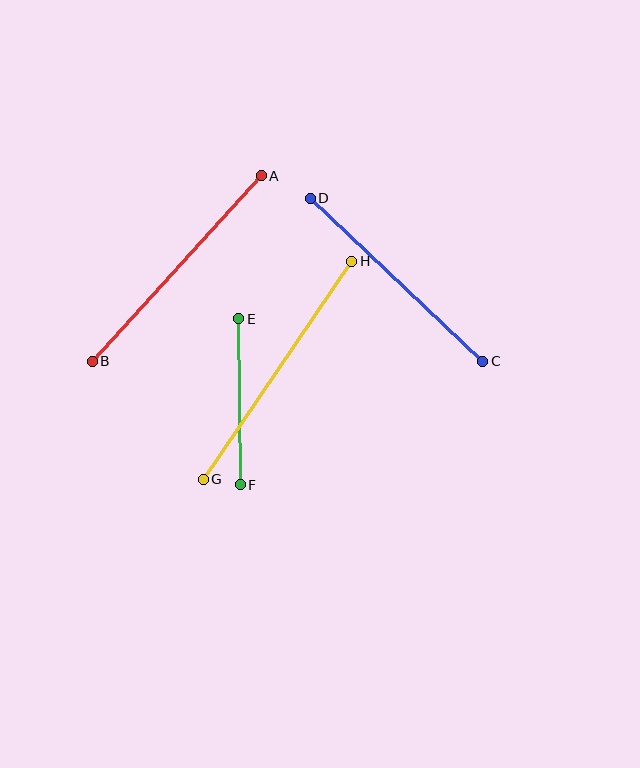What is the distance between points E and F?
The distance is approximately 166 pixels.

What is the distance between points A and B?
The distance is approximately 251 pixels.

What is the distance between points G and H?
The distance is approximately 263 pixels.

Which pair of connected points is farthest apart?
Points G and H are farthest apart.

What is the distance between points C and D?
The distance is approximately 238 pixels.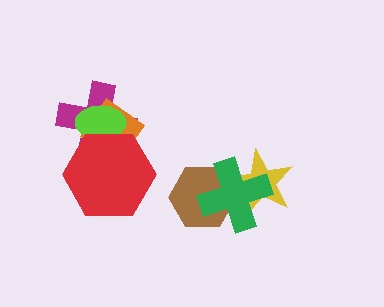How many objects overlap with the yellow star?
2 objects overlap with the yellow star.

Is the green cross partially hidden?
No, no other shape covers it.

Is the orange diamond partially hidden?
Yes, it is partially covered by another shape.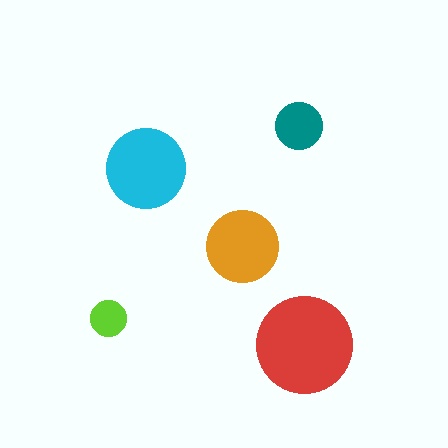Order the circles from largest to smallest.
the red one, the cyan one, the orange one, the teal one, the lime one.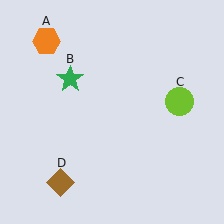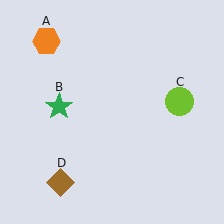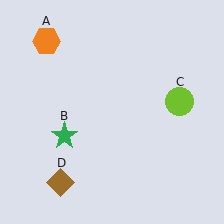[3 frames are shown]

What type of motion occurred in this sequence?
The green star (object B) rotated counterclockwise around the center of the scene.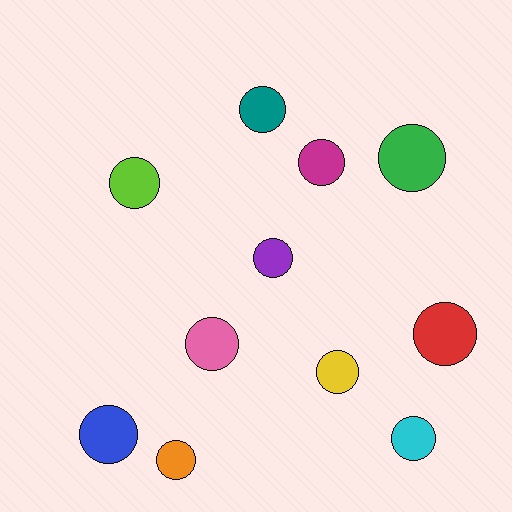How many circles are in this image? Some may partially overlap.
There are 11 circles.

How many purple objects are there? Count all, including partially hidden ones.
There is 1 purple object.